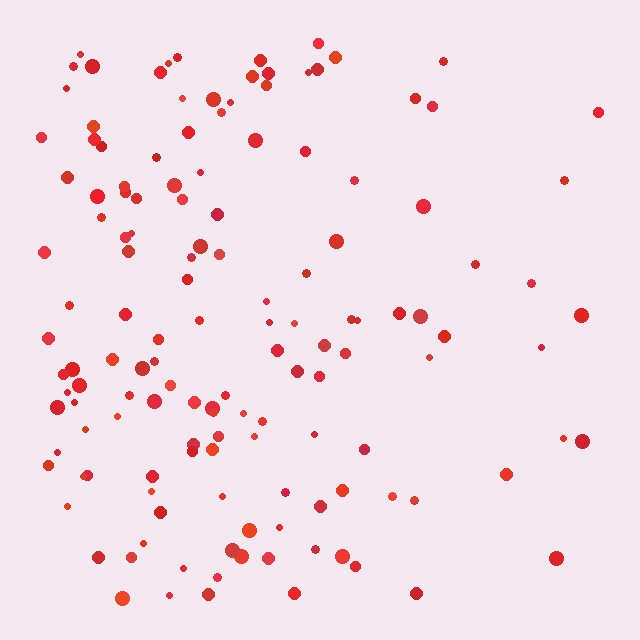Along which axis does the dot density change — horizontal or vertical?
Horizontal.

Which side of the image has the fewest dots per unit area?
The right.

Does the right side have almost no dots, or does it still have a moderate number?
Still a moderate number, just noticeably fewer than the left.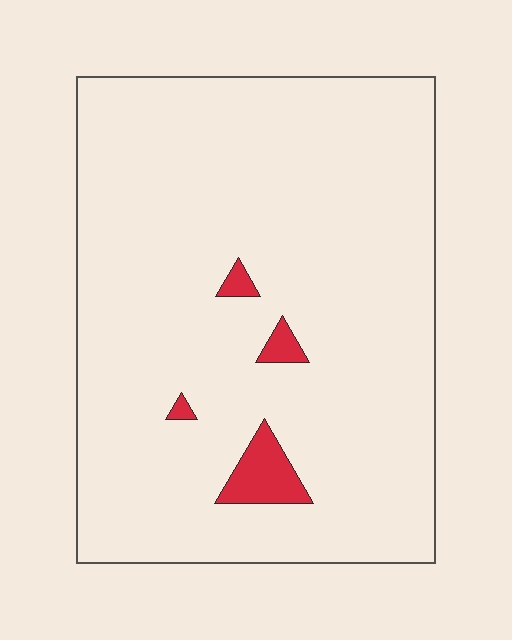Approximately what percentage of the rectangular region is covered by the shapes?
Approximately 5%.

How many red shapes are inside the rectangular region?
4.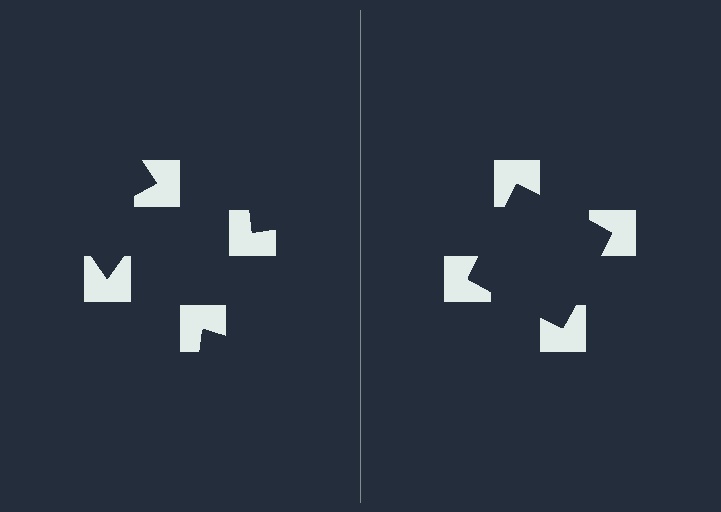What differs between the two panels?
The notched squares are positioned identically on both sides; only the wedge orientations differ. On the right they align to a square; on the left they are misaligned.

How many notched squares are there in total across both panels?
8 — 4 on each side.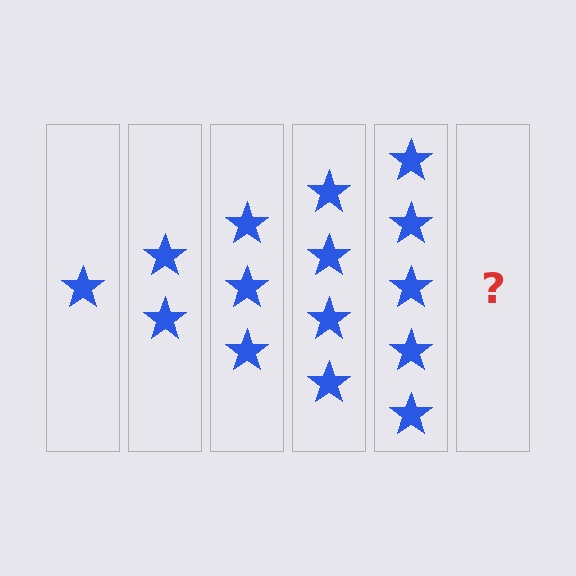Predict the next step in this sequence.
The next step is 6 stars.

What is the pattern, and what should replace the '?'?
The pattern is that each step adds one more star. The '?' should be 6 stars.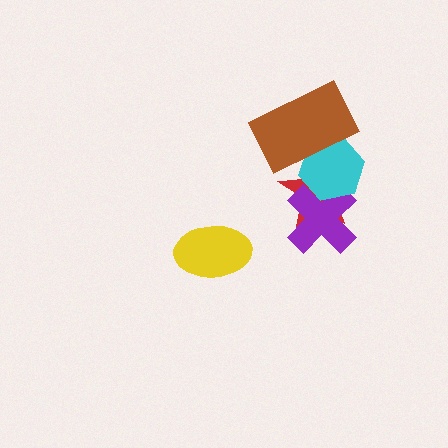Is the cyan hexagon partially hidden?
Yes, it is partially covered by another shape.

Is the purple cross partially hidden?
Yes, it is partially covered by another shape.